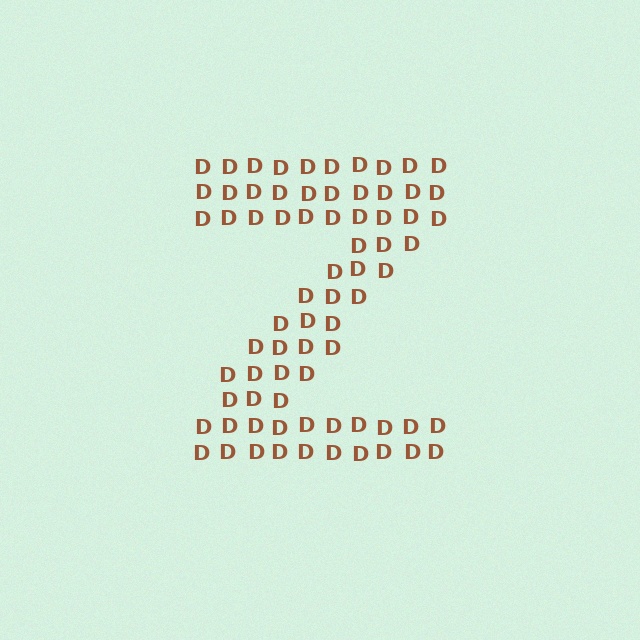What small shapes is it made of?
It is made of small letter D's.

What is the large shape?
The large shape is the letter Z.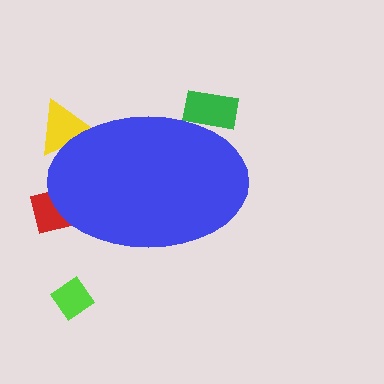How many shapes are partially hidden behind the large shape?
3 shapes are partially hidden.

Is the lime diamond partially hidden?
No, the lime diamond is fully visible.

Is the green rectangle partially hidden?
Yes, the green rectangle is partially hidden behind the blue ellipse.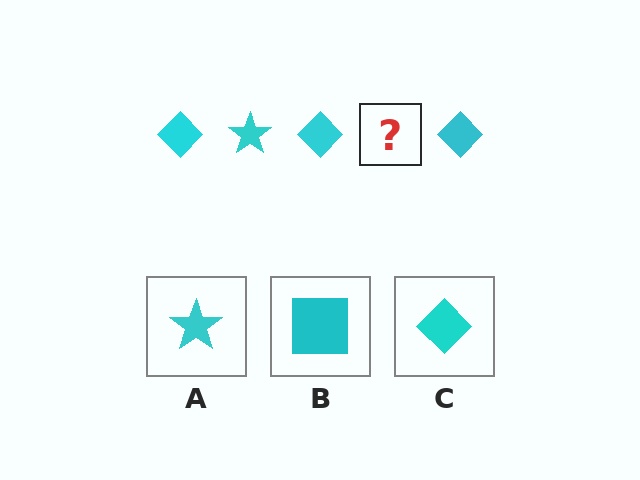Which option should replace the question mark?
Option A.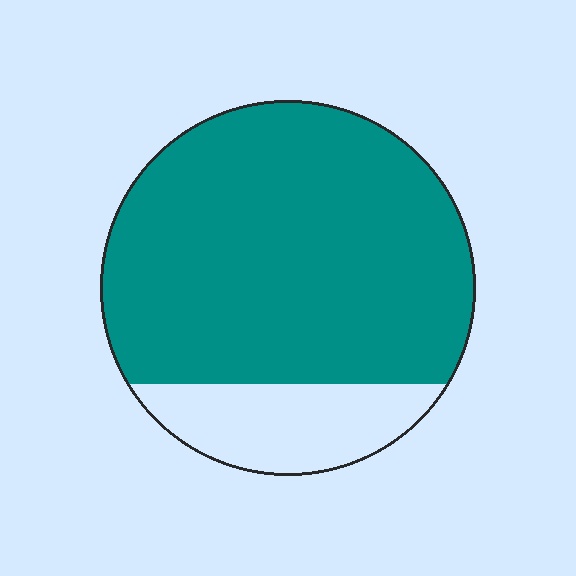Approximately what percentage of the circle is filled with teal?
Approximately 80%.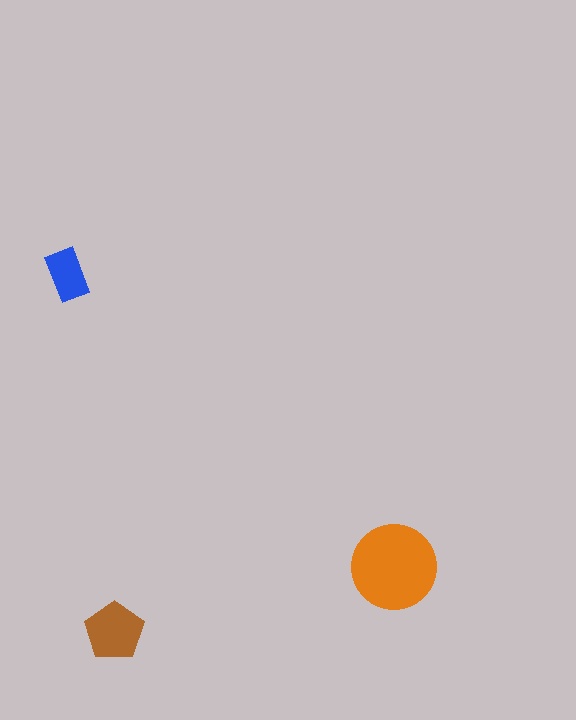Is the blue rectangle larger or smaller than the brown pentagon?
Smaller.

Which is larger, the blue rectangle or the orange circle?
The orange circle.